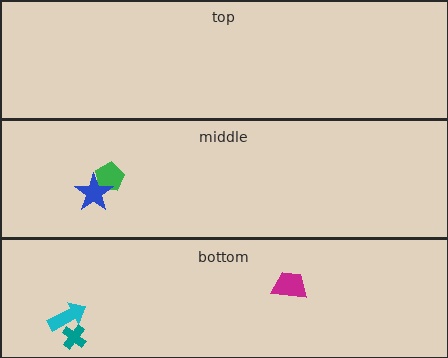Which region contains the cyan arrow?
The bottom region.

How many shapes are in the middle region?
2.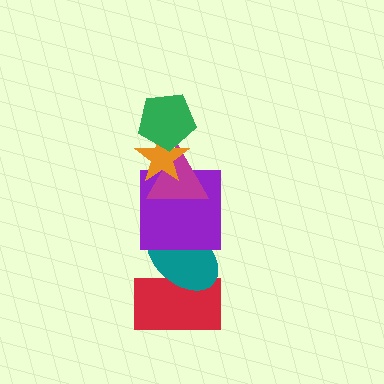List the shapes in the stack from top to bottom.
From top to bottom: the green pentagon, the orange star, the magenta triangle, the purple square, the teal ellipse, the red rectangle.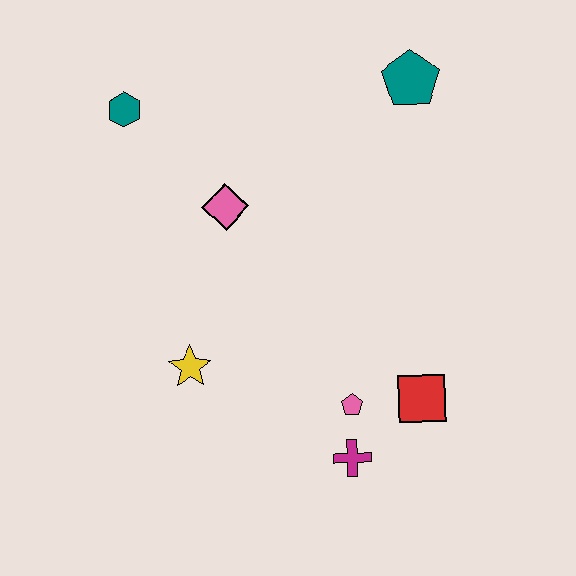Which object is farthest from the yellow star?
The teal pentagon is farthest from the yellow star.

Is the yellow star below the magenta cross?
No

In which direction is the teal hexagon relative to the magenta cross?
The teal hexagon is above the magenta cross.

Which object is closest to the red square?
The pink pentagon is closest to the red square.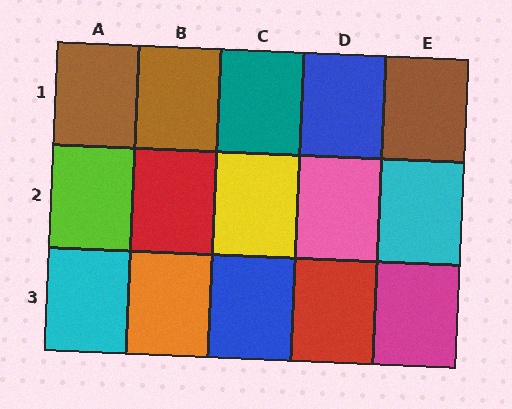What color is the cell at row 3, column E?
Magenta.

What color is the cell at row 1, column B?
Brown.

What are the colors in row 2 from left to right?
Lime, red, yellow, pink, cyan.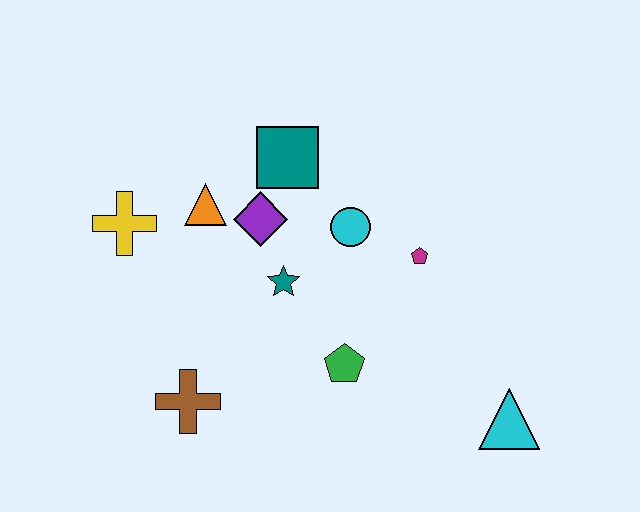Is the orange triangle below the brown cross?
No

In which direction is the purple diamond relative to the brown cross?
The purple diamond is above the brown cross.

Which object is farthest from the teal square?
The cyan triangle is farthest from the teal square.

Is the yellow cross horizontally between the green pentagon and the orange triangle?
No